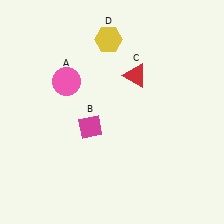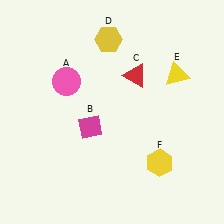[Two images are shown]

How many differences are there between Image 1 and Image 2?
There are 2 differences between the two images.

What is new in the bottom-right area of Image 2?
A yellow hexagon (F) was added in the bottom-right area of Image 2.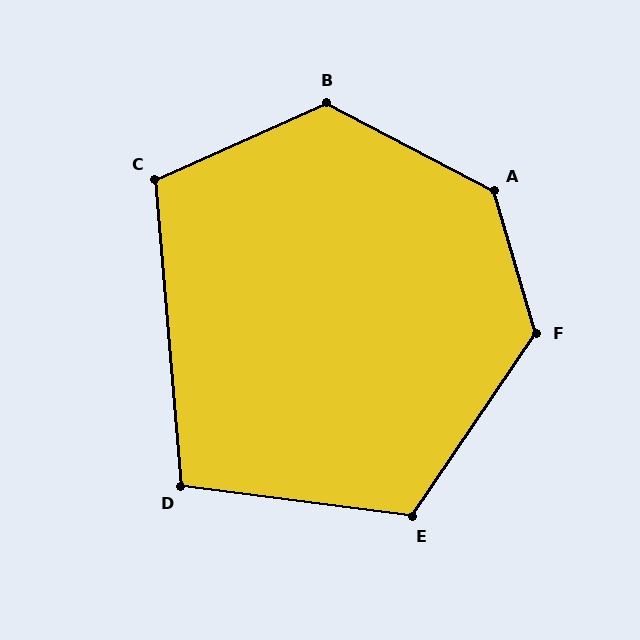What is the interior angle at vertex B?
Approximately 129 degrees (obtuse).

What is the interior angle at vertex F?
Approximately 129 degrees (obtuse).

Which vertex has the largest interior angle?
A, at approximately 134 degrees.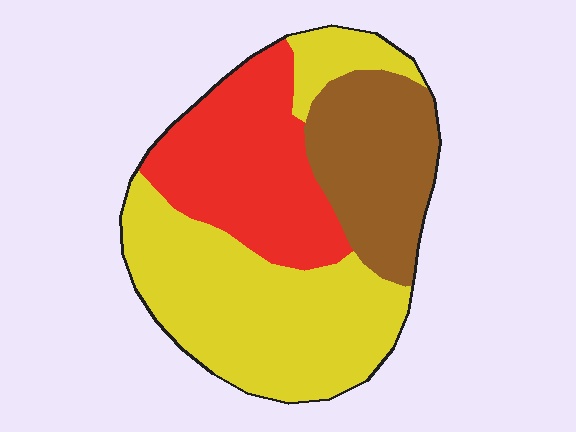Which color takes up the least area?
Brown, at roughly 25%.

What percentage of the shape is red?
Red takes up between a sixth and a third of the shape.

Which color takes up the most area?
Yellow, at roughly 45%.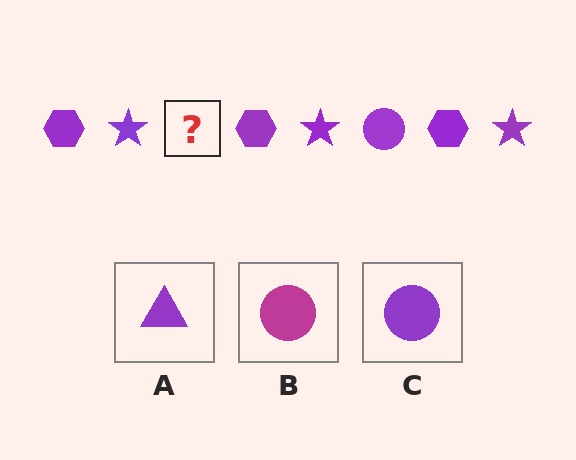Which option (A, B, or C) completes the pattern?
C.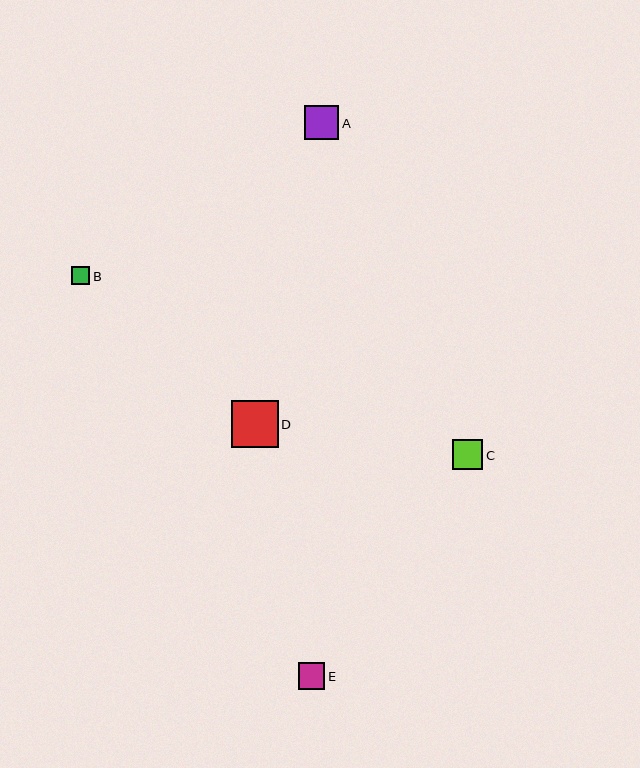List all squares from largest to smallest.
From largest to smallest: D, A, C, E, B.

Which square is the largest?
Square D is the largest with a size of approximately 47 pixels.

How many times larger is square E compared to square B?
Square E is approximately 1.5 times the size of square B.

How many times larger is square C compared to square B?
Square C is approximately 1.6 times the size of square B.